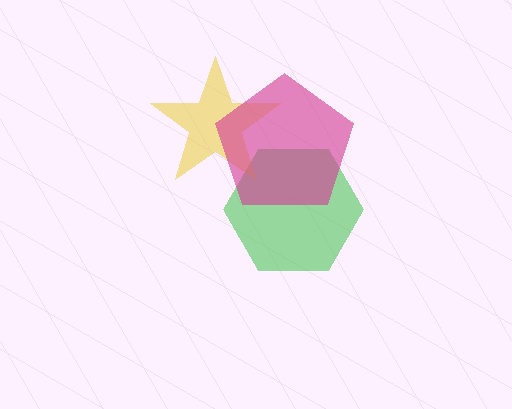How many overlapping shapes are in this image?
There are 3 overlapping shapes in the image.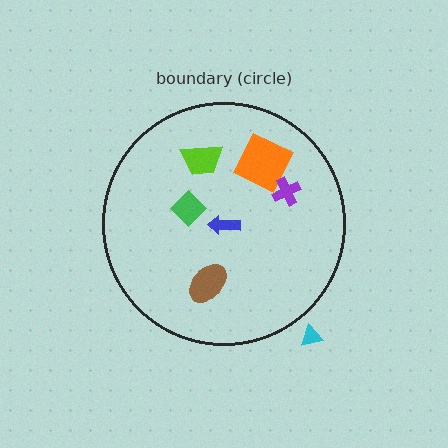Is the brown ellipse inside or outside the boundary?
Inside.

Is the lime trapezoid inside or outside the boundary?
Inside.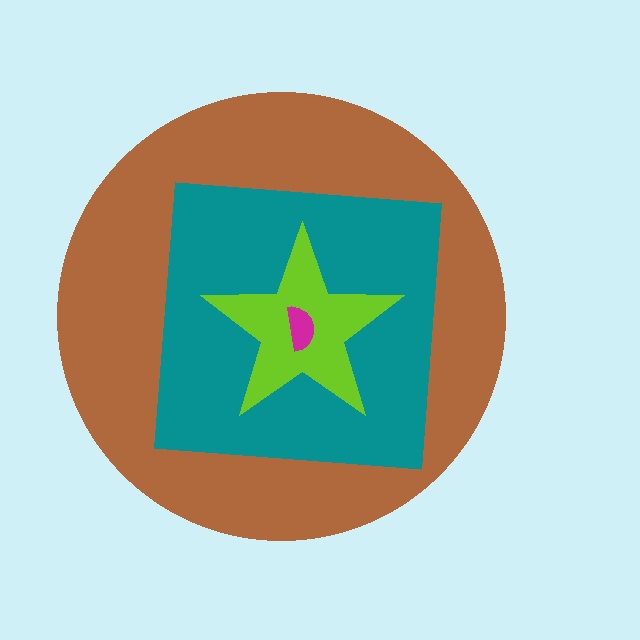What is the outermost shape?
The brown circle.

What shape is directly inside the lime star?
The magenta semicircle.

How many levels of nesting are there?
4.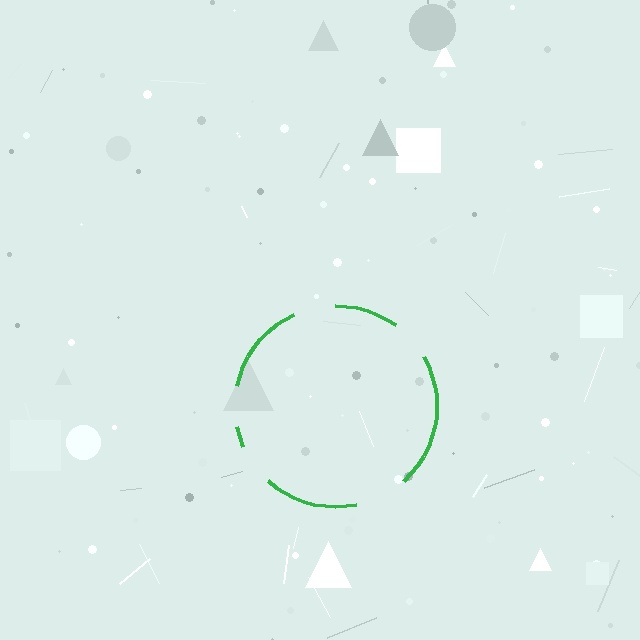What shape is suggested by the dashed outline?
The dashed outline suggests a circle.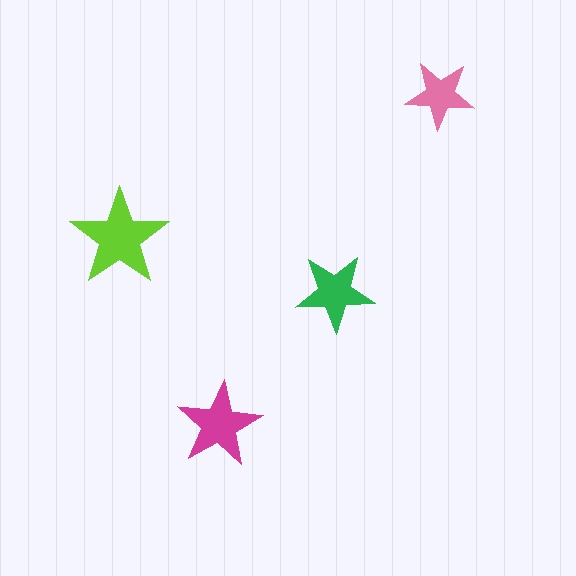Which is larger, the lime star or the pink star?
The lime one.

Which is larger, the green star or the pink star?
The green one.